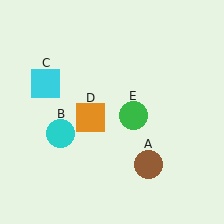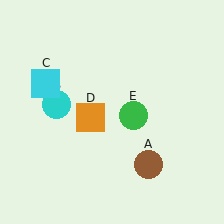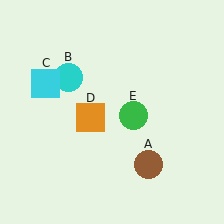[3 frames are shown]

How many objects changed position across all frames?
1 object changed position: cyan circle (object B).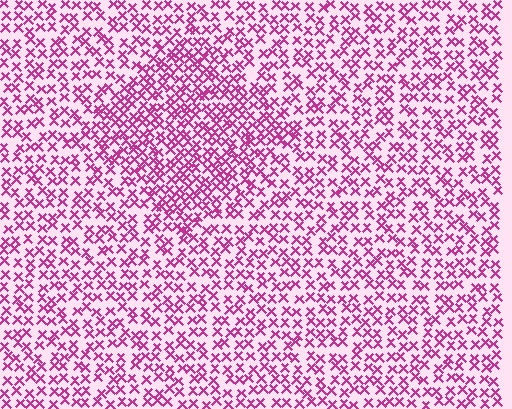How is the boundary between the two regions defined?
The boundary is defined by a change in element density (approximately 1.6x ratio). All elements are the same color, size, and shape.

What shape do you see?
I see a diamond.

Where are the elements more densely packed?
The elements are more densely packed inside the diamond boundary.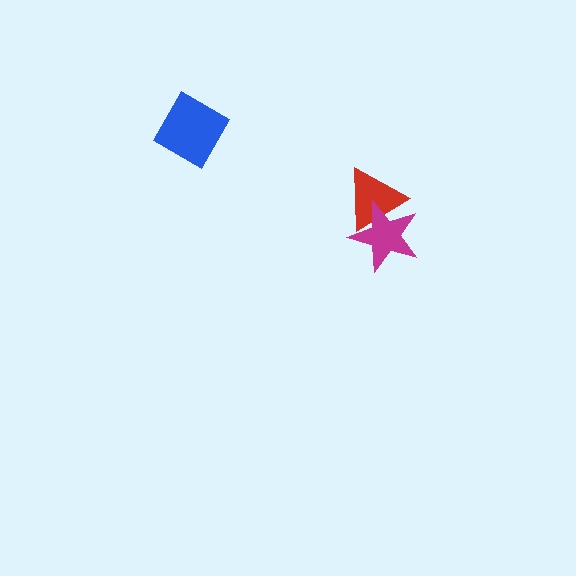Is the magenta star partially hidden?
No, no other shape covers it.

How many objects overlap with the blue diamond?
0 objects overlap with the blue diamond.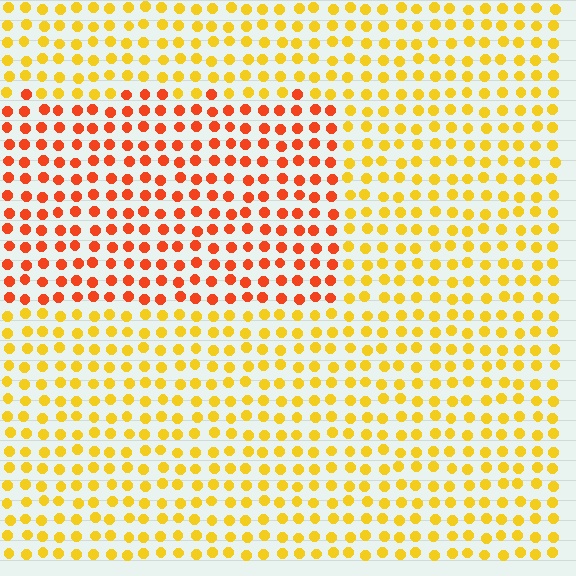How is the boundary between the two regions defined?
The boundary is defined purely by a slight shift in hue (about 39 degrees). Spacing, size, and orientation are identical on both sides.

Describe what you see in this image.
The image is filled with small yellow elements in a uniform arrangement. A rectangle-shaped region is visible where the elements are tinted to a slightly different hue, forming a subtle color boundary.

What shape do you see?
I see a rectangle.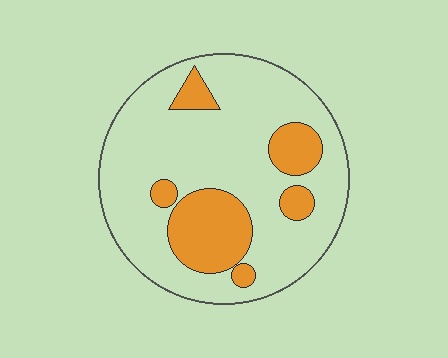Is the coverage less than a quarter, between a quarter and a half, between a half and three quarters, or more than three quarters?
Less than a quarter.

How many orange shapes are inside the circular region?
6.